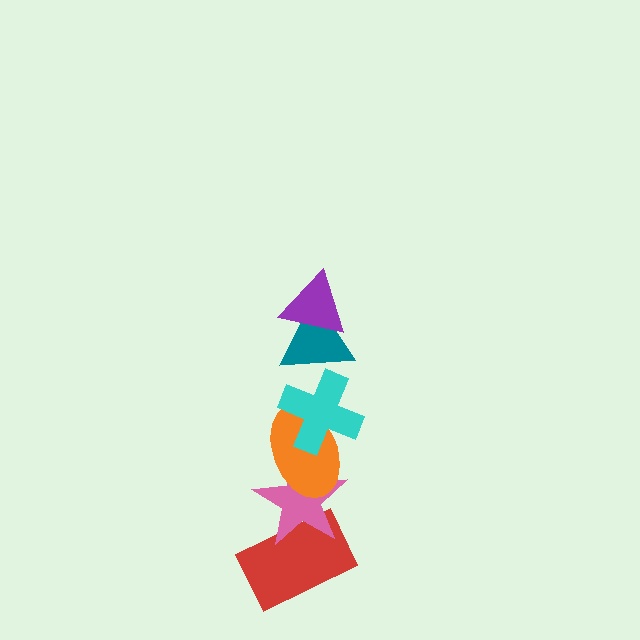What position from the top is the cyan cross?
The cyan cross is 3rd from the top.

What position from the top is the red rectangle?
The red rectangle is 6th from the top.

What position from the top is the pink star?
The pink star is 5th from the top.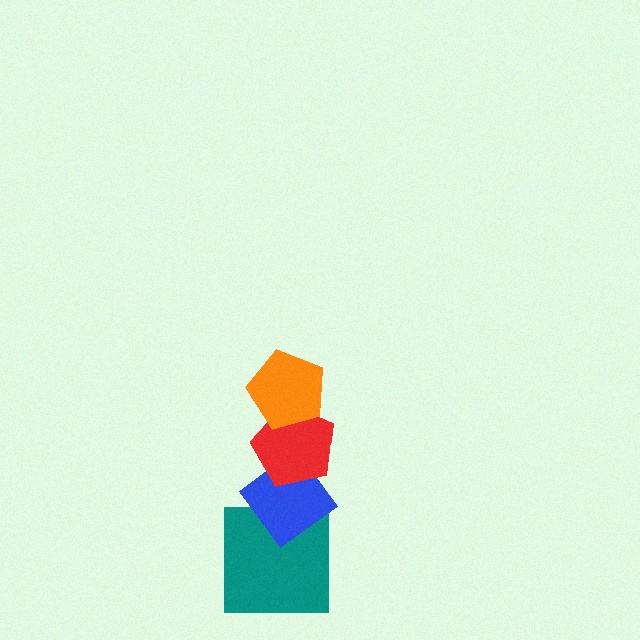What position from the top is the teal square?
The teal square is 4th from the top.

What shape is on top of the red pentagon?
The orange pentagon is on top of the red pentagon.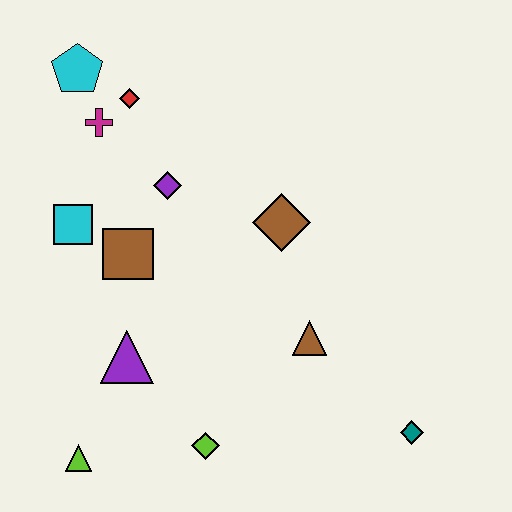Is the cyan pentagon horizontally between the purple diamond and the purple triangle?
No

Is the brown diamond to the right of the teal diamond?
No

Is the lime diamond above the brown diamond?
No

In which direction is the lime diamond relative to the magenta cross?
The lime diamond is below the magenta cross.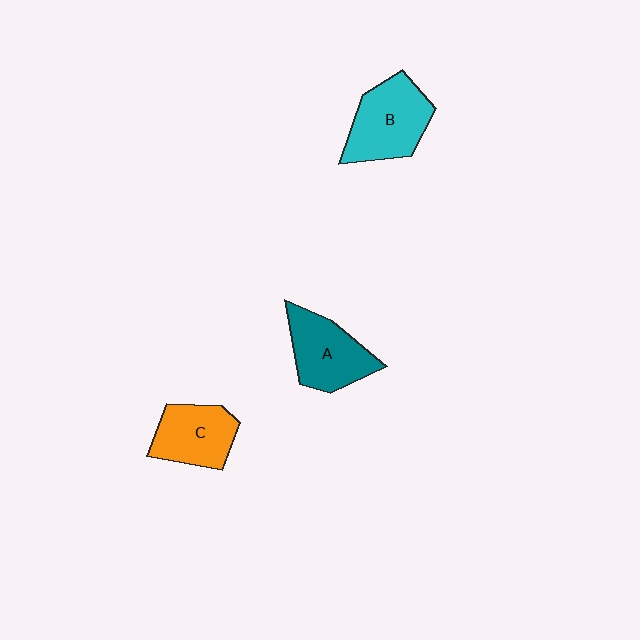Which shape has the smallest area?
Shape C (orange).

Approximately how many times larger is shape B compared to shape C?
Approximately 1.2 times.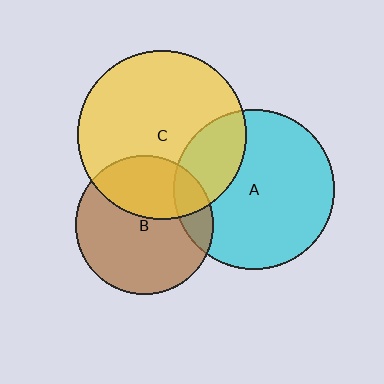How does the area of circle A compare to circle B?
Approximately 1.3 times.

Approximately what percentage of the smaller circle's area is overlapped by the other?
Approximately 15%.